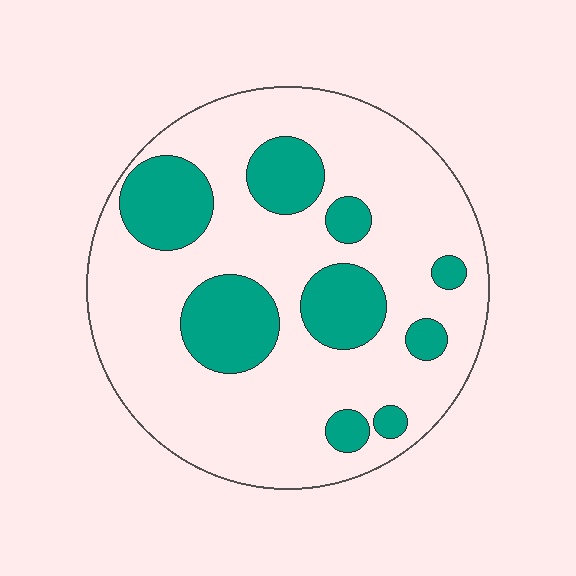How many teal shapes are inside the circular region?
9.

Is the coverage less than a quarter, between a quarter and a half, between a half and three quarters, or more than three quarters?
Between a quarter and a half.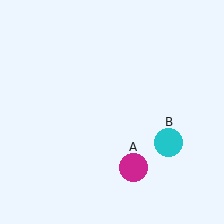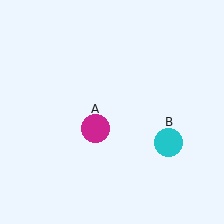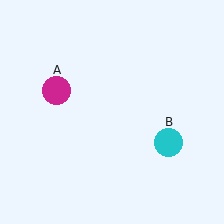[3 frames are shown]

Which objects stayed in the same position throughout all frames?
Cyan circle (object B) remained stationary.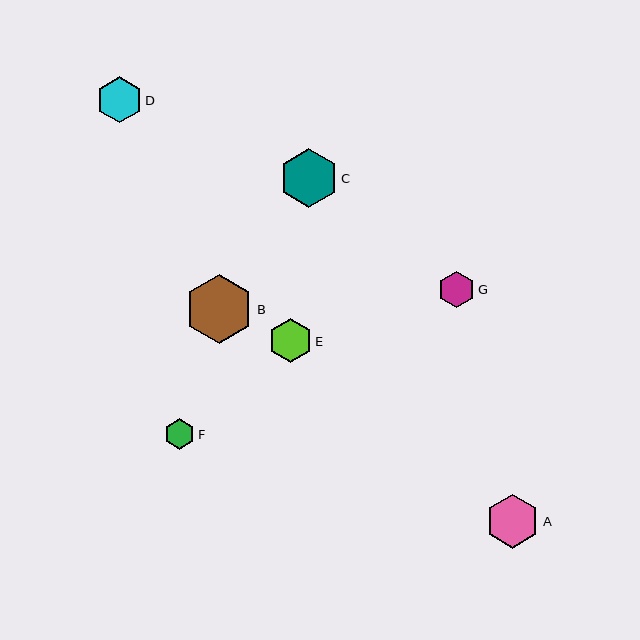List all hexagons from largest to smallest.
From largest to smallest: B, C, A, D, E, G, F.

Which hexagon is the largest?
Hexagon B is the largest with a size of approximately 69 pixels.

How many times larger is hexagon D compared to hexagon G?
Hexagon D is approximately 1.3 times the size of hexagon G.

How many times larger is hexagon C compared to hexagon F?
Hexagon C is approximately 1.9 times the size of hexagon F.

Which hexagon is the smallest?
Hexagon F is the smallest with a size of approximately 31 pixels.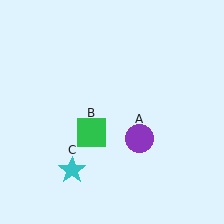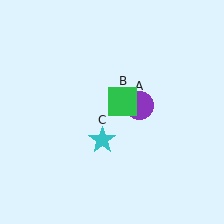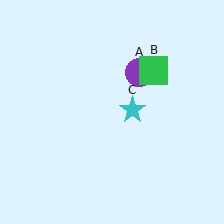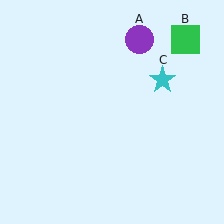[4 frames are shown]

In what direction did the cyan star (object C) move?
The cyan star (object C) moved up and to the right.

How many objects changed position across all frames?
3 objects changed position: purple circle (object A), green square (object B), cyan star (object C).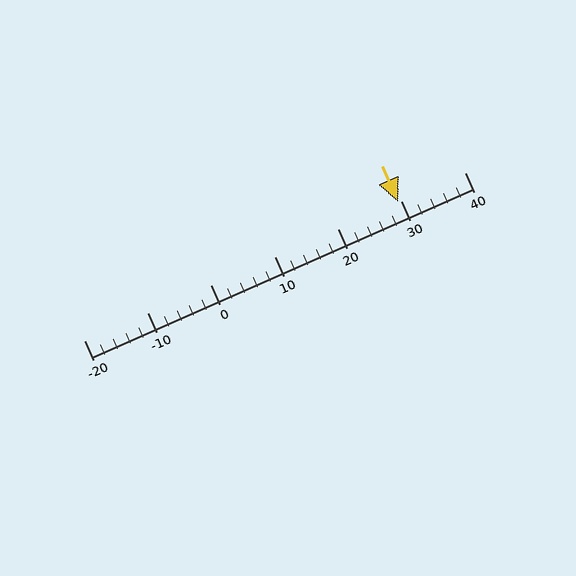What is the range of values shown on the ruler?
The ruler shows values from -20 to 40.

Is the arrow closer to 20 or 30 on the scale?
The arrow is closer to 30.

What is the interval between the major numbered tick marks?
The major tick marks are spaced 10 units apart.